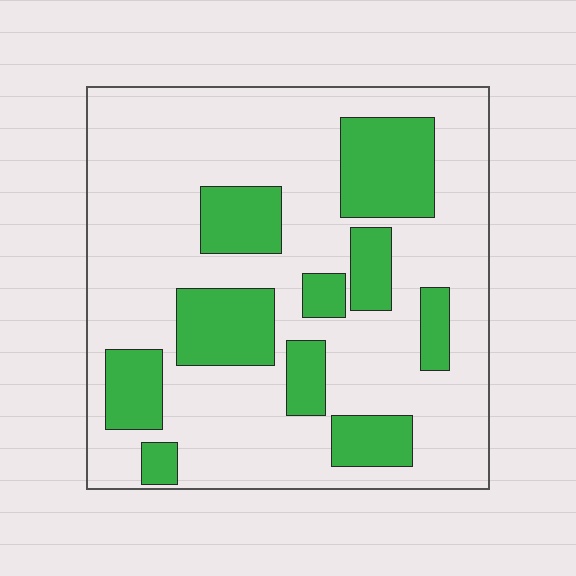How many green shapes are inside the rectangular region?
10.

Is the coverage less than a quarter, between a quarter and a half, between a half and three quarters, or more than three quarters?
Between a quarter and a half.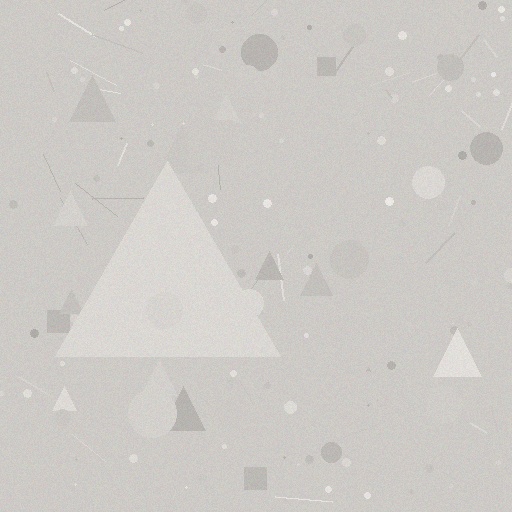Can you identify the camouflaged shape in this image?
The camouflaged shape is a triangle.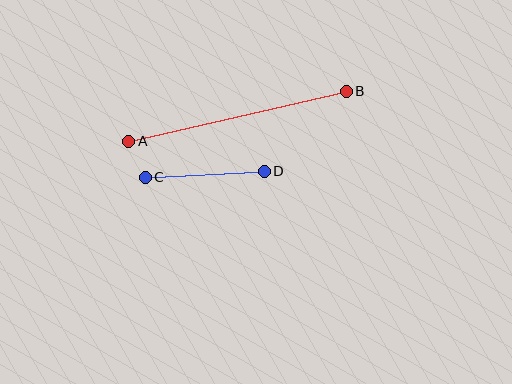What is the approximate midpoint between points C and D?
The midpoint is at approximately (205, 174) pixels.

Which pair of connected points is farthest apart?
Points A and B are farthest apart.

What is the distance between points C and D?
The distance is approximately 119 pixels.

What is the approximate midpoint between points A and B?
The midpoint is at approximately (238, 116) pixels.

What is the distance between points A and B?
The distance is approximately 223 pixels.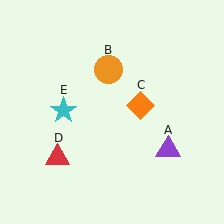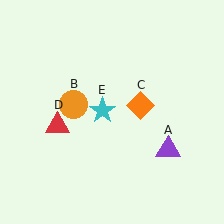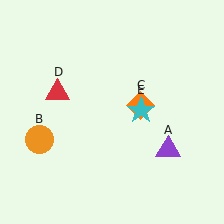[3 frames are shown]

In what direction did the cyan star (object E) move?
The cyan star (object E) moved right.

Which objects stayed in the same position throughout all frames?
Purple triangle (object A) and orange diamond (object C) remained stationary.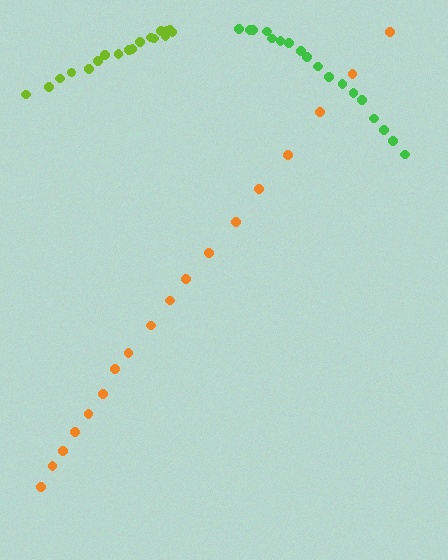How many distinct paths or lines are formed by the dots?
There are 3 distinct paths.